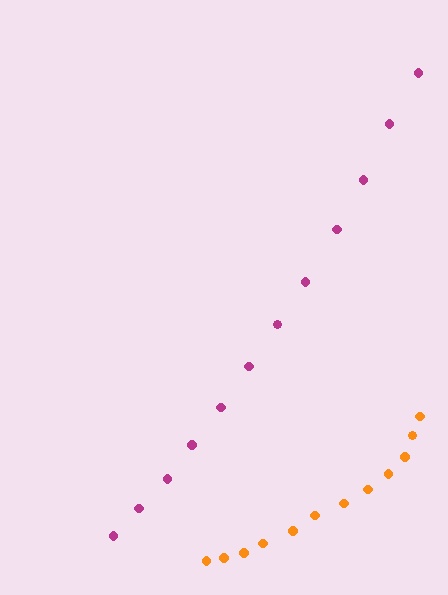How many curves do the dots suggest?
There are 2 distinct paths.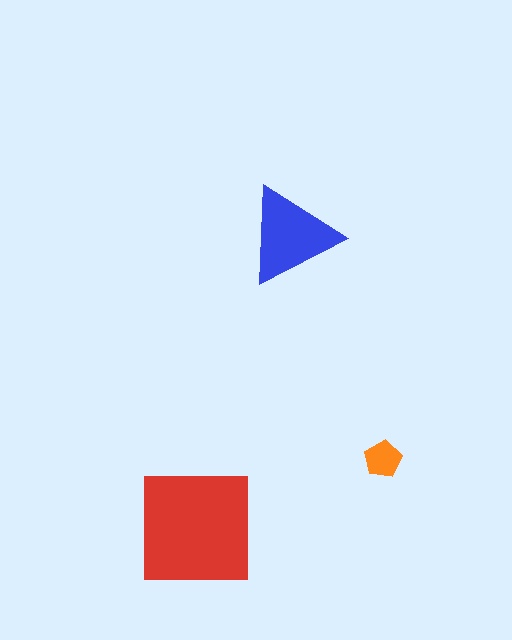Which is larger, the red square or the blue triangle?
The red square.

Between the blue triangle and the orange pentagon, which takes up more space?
The blue triangle.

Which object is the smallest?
The orange pentagon.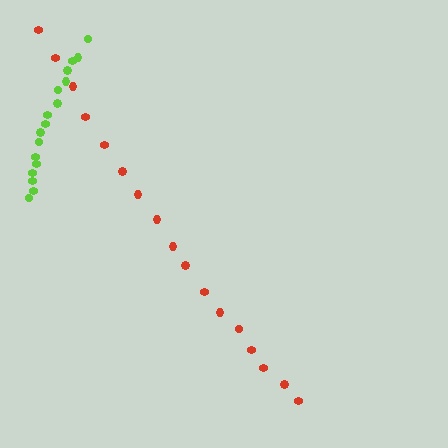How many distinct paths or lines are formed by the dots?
There are 2 distinct paths.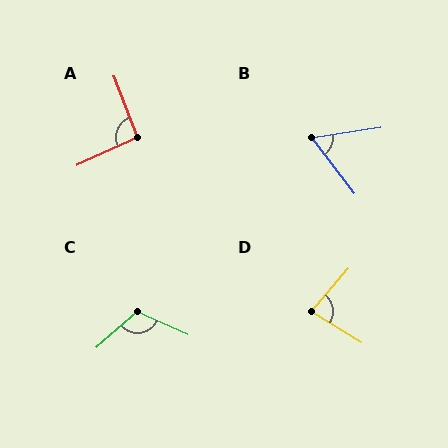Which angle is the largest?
C, at approximately 114 degrees.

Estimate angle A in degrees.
Approximately 94 degrees.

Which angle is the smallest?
B, at approximately 62 degrees.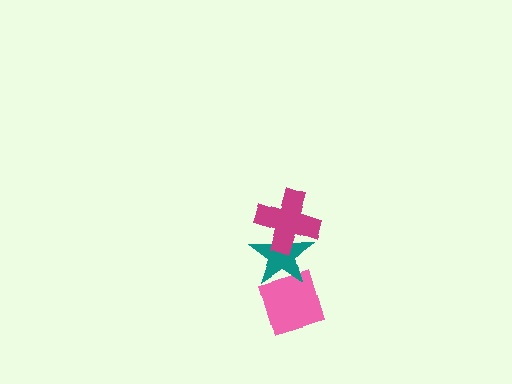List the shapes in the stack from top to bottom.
From top to bottom: the magenta cross, the teal star, the pink diamond.